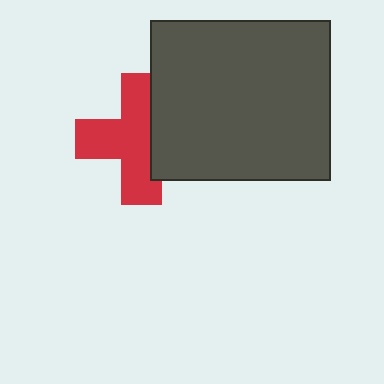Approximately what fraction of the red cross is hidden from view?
Roughly 35% of the red cross is hidden behind the dark gray rectangle.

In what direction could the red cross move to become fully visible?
The red cross could move left. That would shift it out from behind the dark gray rectangle entirely.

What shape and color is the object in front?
The object in front is a dark gray rectangle.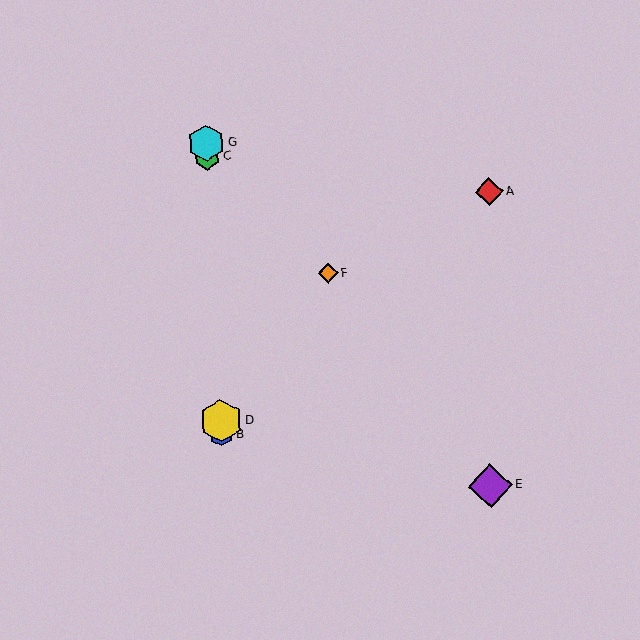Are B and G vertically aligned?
Yes, both are at x≈221.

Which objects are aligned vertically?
Objects B, C, D, G are aligned vertically.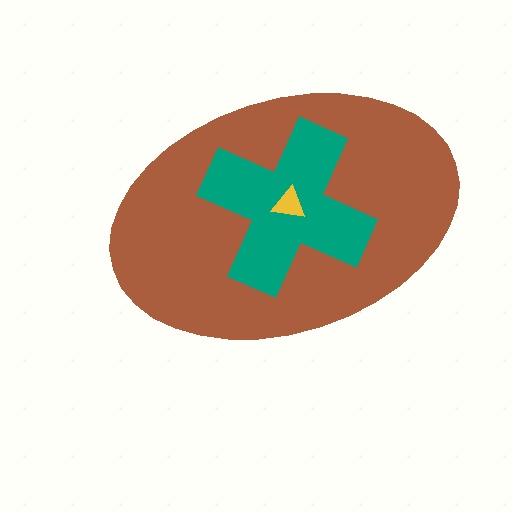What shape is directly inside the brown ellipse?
The teal cross.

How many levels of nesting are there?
3.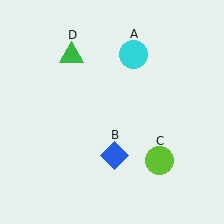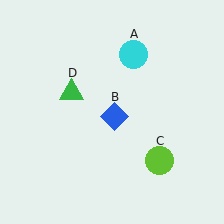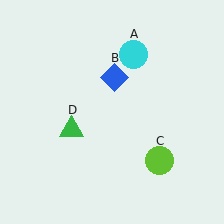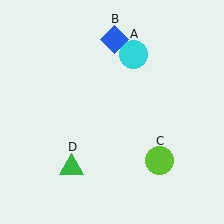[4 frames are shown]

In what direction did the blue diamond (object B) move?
The blue diamond (object B) moved up.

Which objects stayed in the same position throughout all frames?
Cyan circle (object A) and lime circle (object C) remained stationary.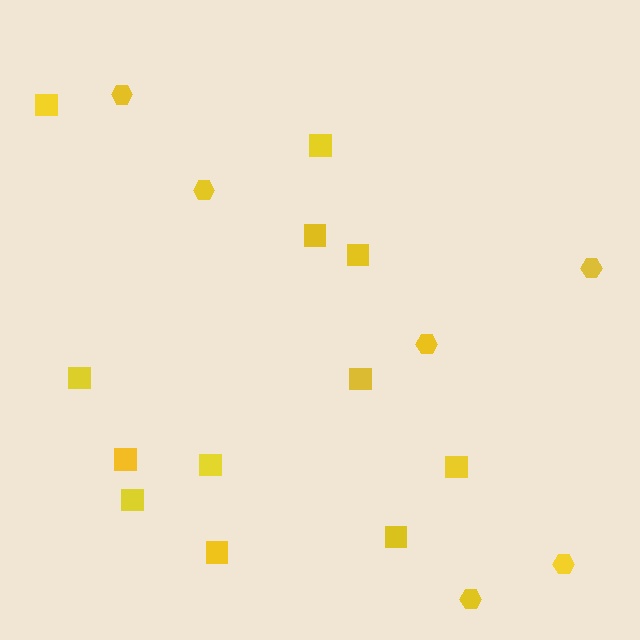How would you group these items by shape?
There are 2 groups: one group of hexagons (6) and one group of squares (12).